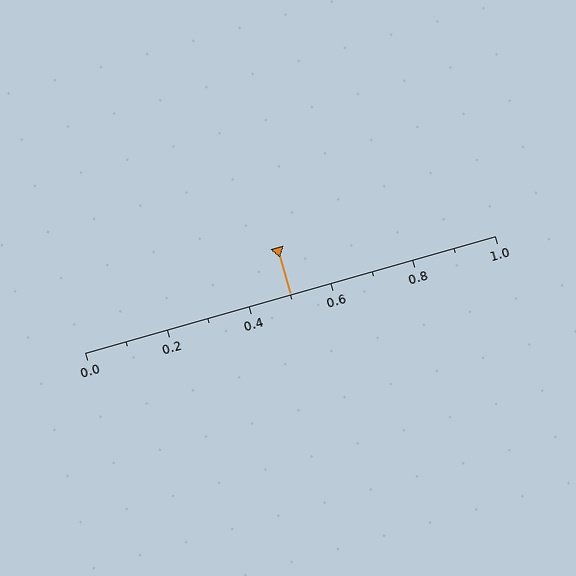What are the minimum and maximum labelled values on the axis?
The axis runs from 0.0 to 1.0.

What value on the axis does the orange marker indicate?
The marker indicates approximately 0.5.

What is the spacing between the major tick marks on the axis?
The major ticks are spaced 0.2 apart.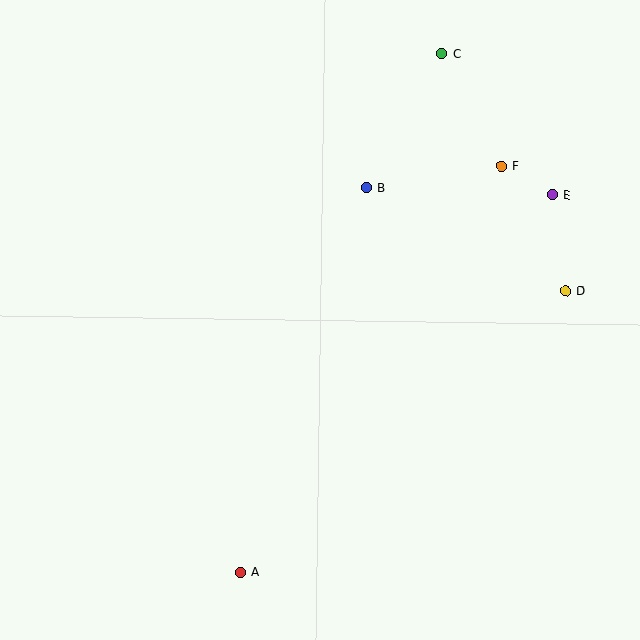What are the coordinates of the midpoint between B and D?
The midpoint between B and D is at (466, 239).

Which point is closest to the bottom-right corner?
Point D is closest to the bottom-right corner.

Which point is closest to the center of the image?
Point B at (366, 188) is closest to the center.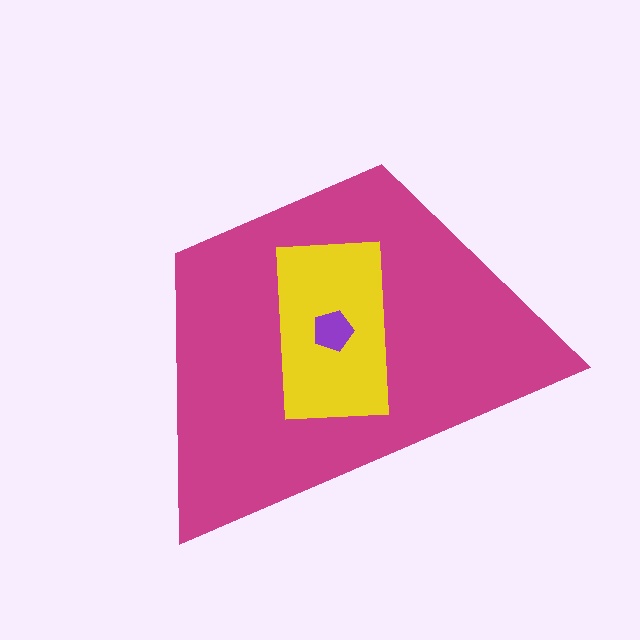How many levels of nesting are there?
3.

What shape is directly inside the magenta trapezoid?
The yellow rectangle.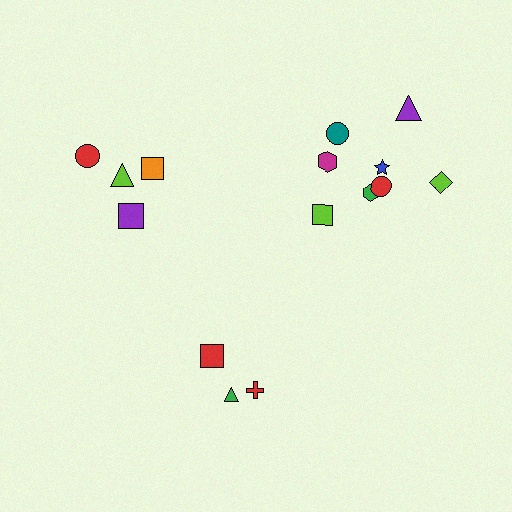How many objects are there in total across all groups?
There are 15 objects.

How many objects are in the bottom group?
There are 3 objects.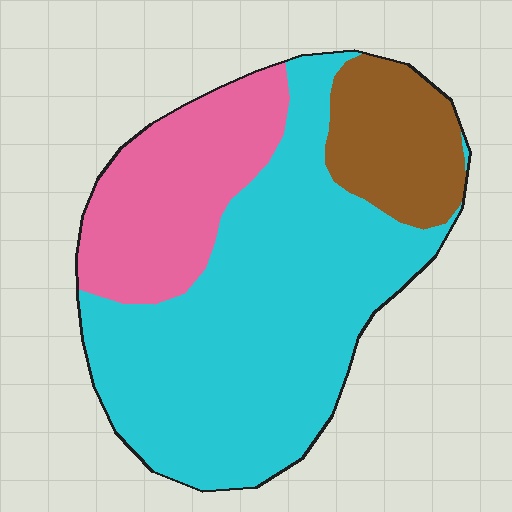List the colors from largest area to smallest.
From largest to smallest: cyan, pink, brown.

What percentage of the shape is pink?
Pink takes up about one quarter (1/4) of the shape.